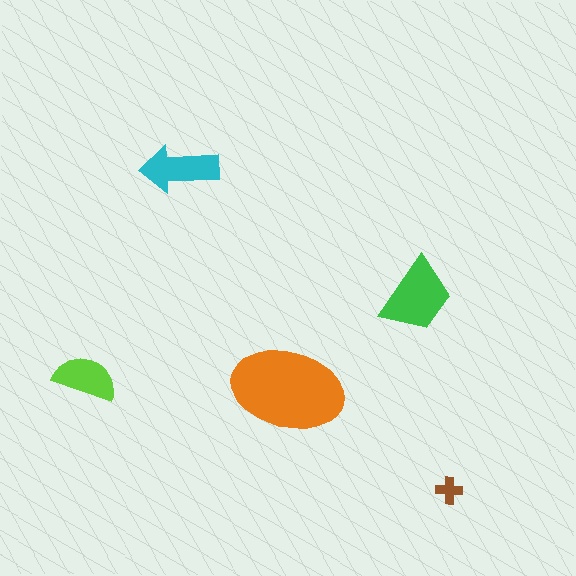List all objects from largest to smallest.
The orange ellipse, the green trapezoid, the cyan arrow, the lime semicircle, the brown cross.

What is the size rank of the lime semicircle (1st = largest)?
4th.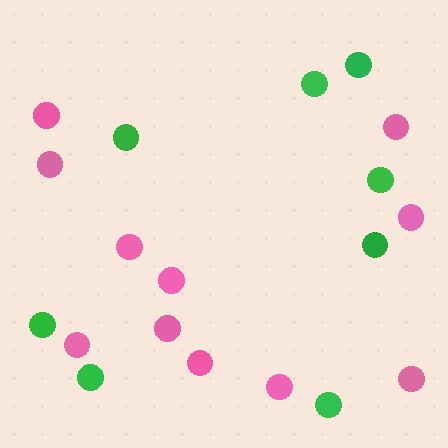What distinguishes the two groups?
There are 2 groups: one group of green circles (8) and one group of pink circles (11).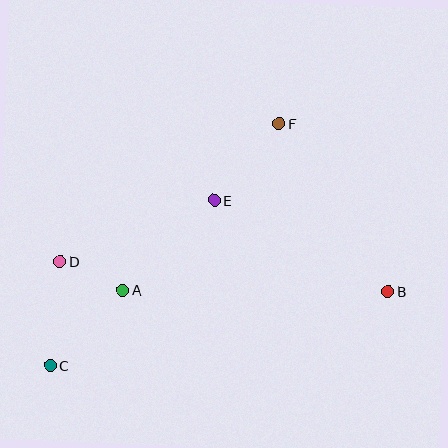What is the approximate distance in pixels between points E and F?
The distance between E and F is approximately 101 pixels.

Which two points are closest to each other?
Points A and D are closest to each other.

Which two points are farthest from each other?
Points B and C are farthest from each other.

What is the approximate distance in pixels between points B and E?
The distance between B and E is approximately 196 pixels.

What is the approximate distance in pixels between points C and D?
The distance between C and D is approximately 105 pixels.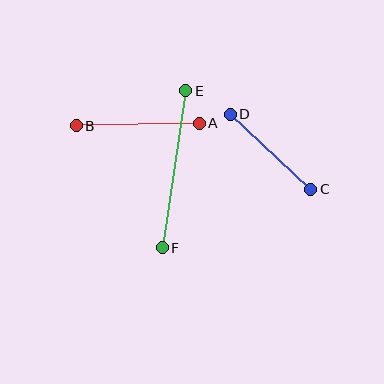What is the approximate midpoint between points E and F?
The midpoint is at approximately (174, 169) pixels.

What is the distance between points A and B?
The distance is approximately 123 pixels.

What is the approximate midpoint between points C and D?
The midpoint is at approximately (270, 152) pixels.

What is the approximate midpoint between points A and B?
The midpoint is at approximately (138, 125) pixels.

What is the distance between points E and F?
The distance is approximately 159 pixels.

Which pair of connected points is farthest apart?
Points E and F are farthest apart.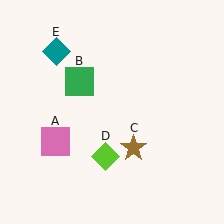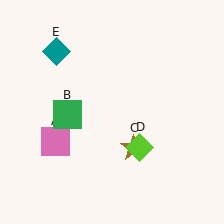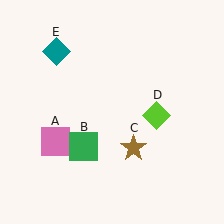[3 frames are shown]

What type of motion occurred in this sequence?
The green square (object B), lime diamond (object D) rotated counterclockwise around the center of the scene.